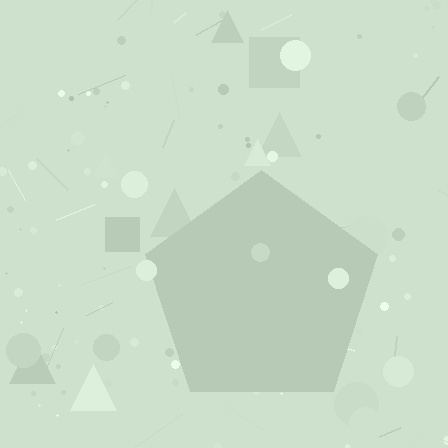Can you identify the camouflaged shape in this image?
The camouflaged shape is a pentagon.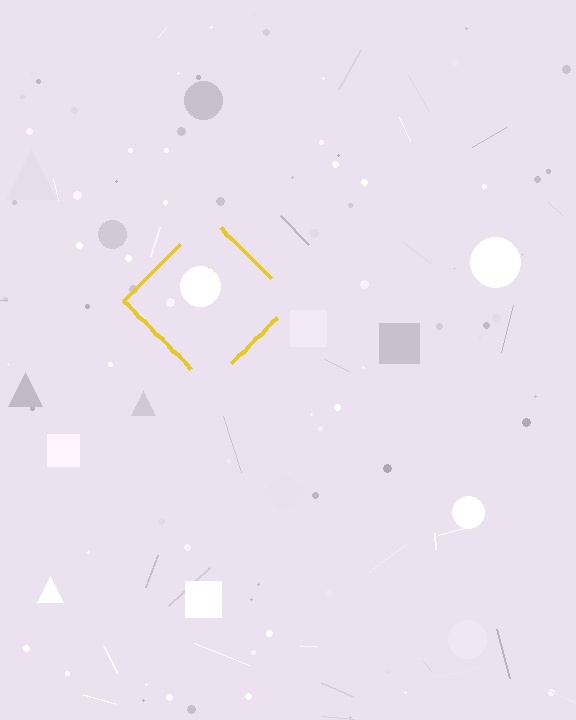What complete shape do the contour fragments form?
The contour fragments form a diamond.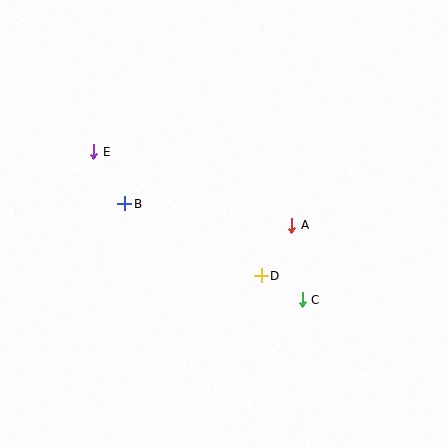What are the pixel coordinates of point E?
Point E is at (94, 152).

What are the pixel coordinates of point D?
Point D is at (261, 276).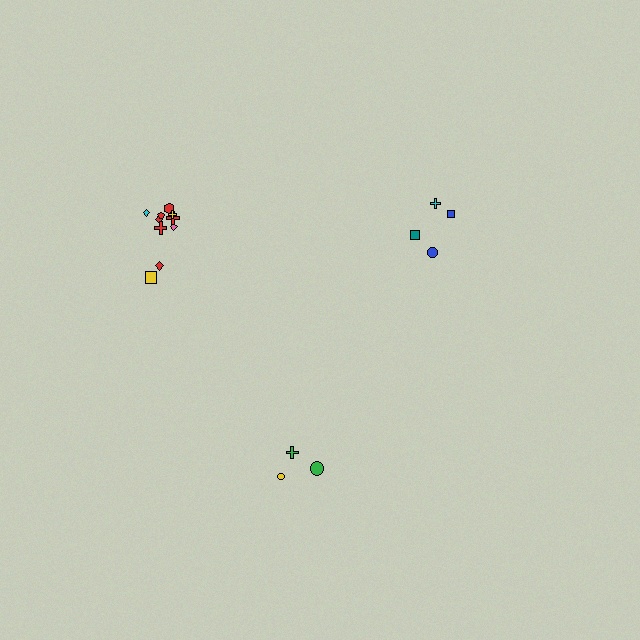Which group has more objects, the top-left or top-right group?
The top-left group.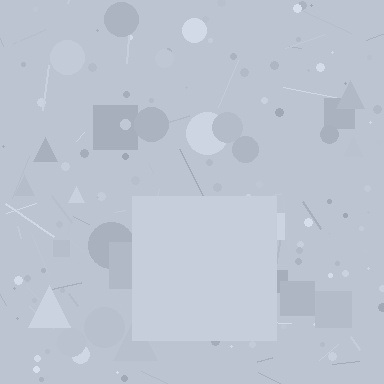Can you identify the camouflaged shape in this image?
The camouflaged shape is a square.